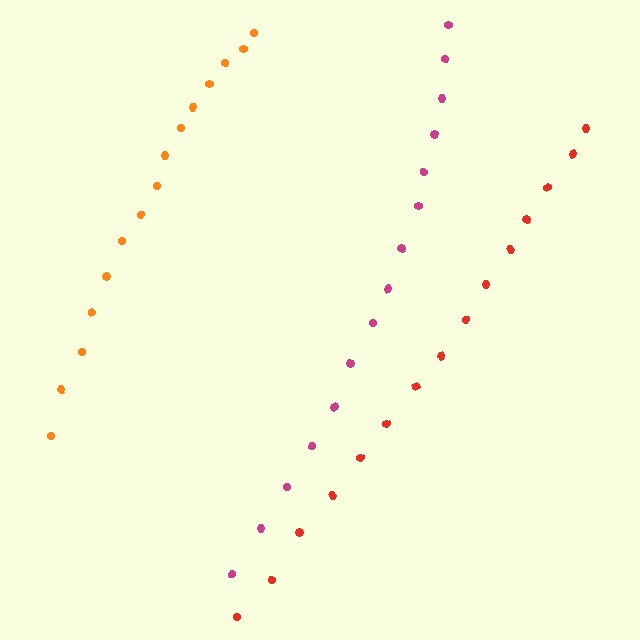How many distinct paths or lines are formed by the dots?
There are 3 distinct paths.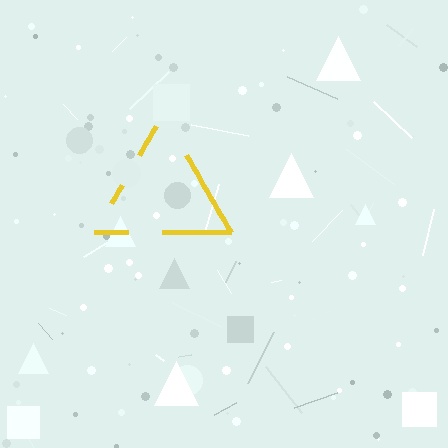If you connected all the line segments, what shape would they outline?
They would outline a triangle.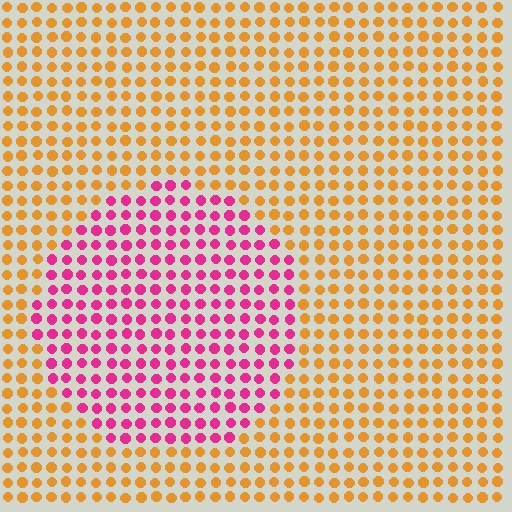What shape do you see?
I see a circle.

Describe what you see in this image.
The image is filled with small orange elements in a uniform arrangement. A circle-shaped region is visible where the elements are tinted to a slightly different hue, forming a subtle color boundary.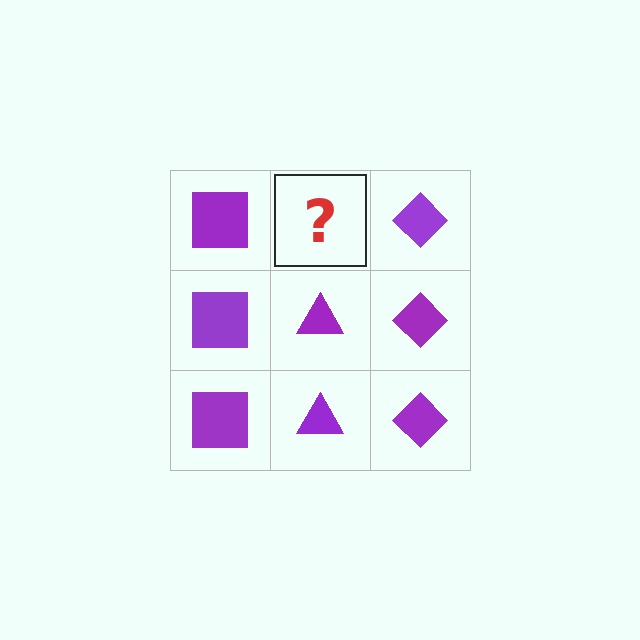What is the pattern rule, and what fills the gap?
The rule is that each column has a consistent shape. The gap should be filled with a purple triangle.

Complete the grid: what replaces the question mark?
The question mark should be replaced with a purple triangle.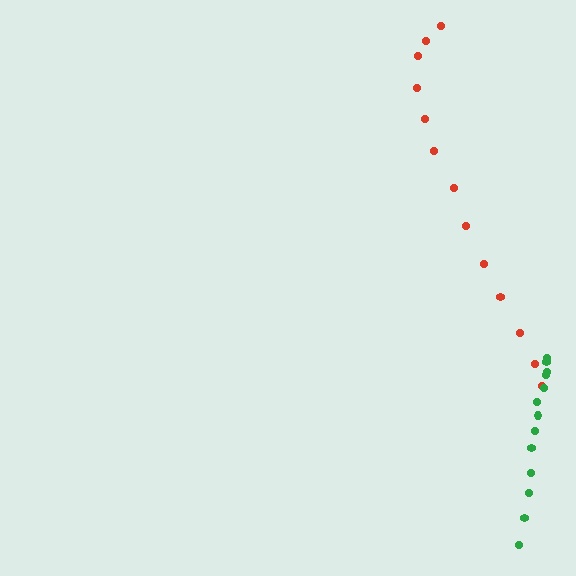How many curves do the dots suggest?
There are 2 distinct paths.